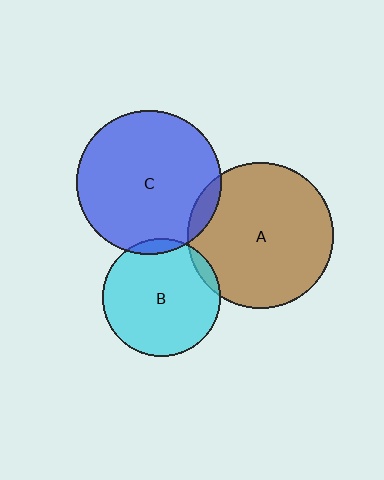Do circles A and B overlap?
Yes.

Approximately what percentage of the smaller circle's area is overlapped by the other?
Approximately 5%.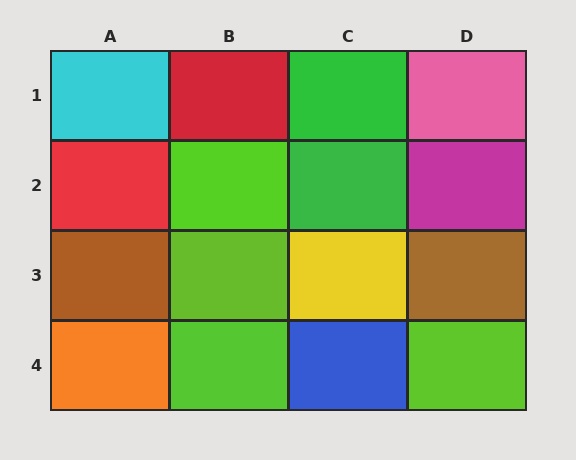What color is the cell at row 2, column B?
Lime.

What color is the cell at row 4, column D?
Lime.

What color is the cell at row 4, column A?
Orange.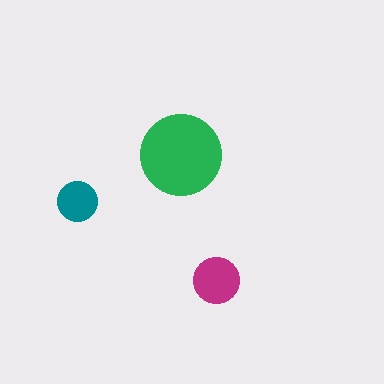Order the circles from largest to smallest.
the green one, the magenta one, the teal one.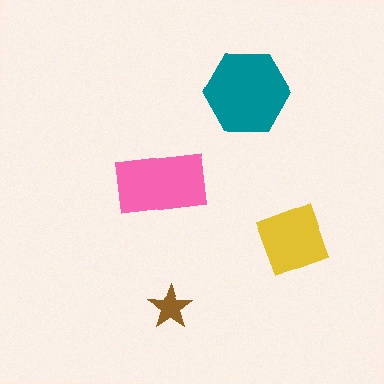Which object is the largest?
The teal hexagon.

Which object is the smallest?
The brown star.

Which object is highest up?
The teal hexagon is topmost.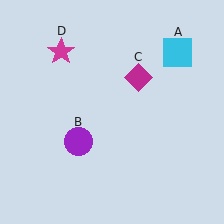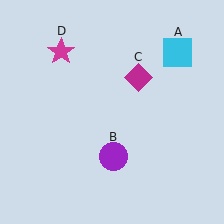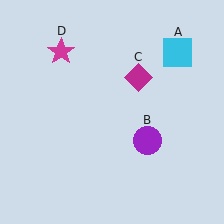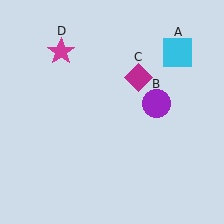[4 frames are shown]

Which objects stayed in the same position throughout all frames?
Cyan square (object A) and magenta diamond (object C) and magenta star (object D) remained stationary.